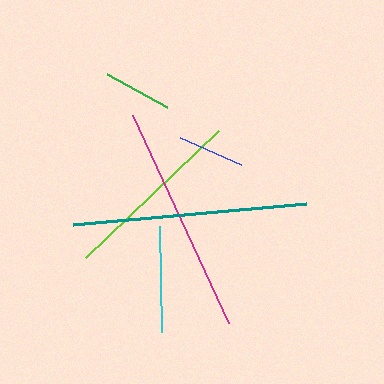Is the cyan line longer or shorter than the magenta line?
The magenta line is longer than the cyan line.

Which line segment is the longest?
The teal line is the longest at approximately 234 pixels.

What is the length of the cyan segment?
The cyan segment is approximately 106 pixels long.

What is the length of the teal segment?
The teal segment is approximately 234 pixels long.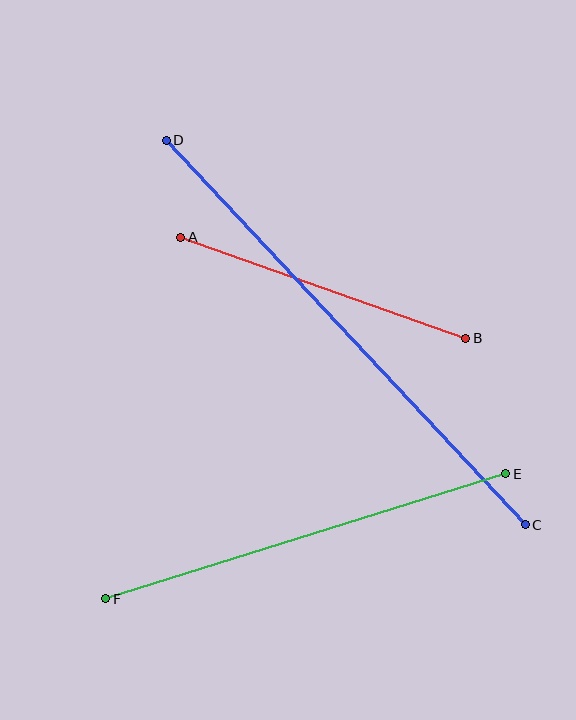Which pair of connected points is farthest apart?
Points C and D are farthest apart.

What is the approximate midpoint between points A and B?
The midpoint is at approximately (323, 288) pixels.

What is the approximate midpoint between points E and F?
The midpoint is at approximately (306, 536) pixels.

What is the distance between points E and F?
The distance is approximately 419 pixels.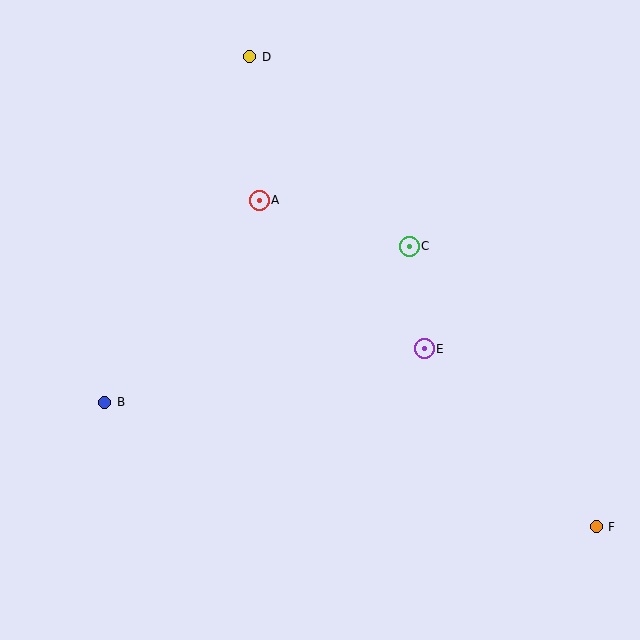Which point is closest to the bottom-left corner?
Point B is closest to the bottom-left corner.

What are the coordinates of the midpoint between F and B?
The midpoint between F and B is at (351, 464).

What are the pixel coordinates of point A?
Point A is at (259, 200).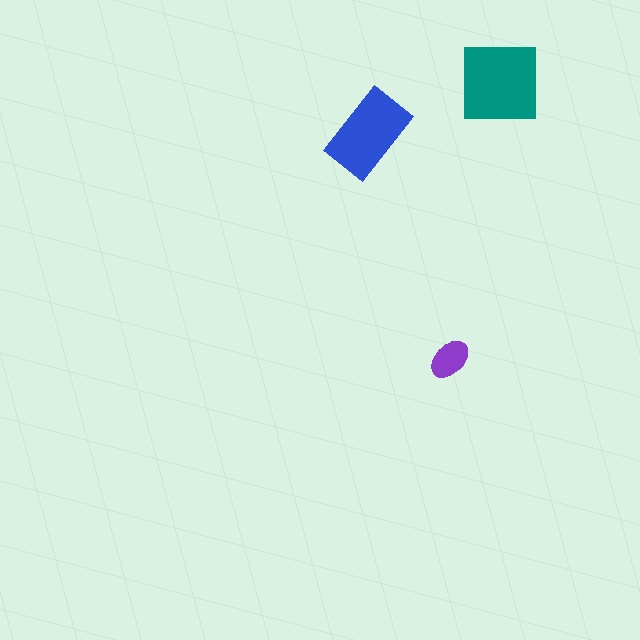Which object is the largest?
The teal square.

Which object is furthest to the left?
The blue rectangle is leftmost.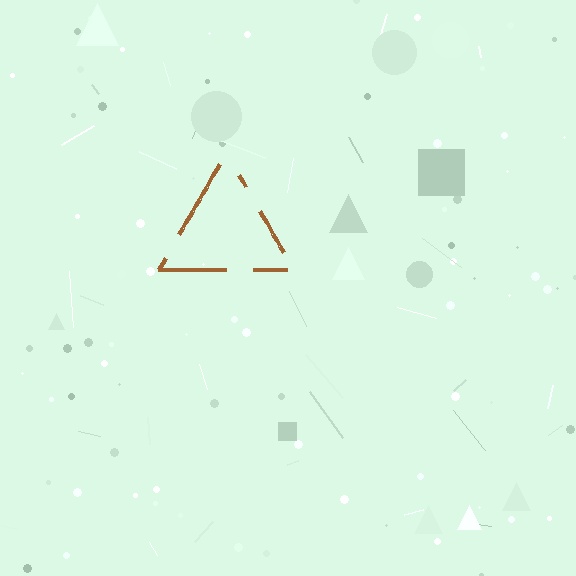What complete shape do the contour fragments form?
The contour fragments form a triangle.